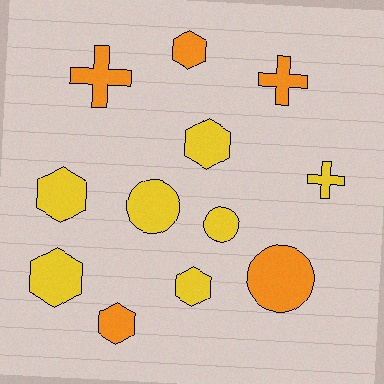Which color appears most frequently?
Yellow, with 7 objects.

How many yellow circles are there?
There are 2 yellow circles.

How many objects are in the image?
There are 12 objects.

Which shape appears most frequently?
Hexagon, with 6 objects.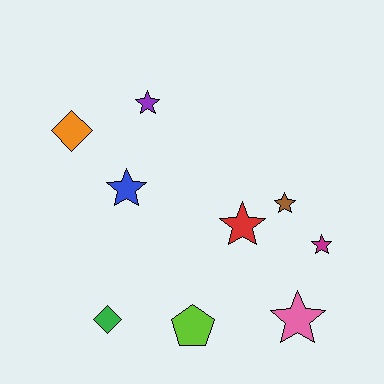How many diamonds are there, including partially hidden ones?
There are 2 diamonds.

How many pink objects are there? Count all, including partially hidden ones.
There is 1 pink object.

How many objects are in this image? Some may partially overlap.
There are 9 objects.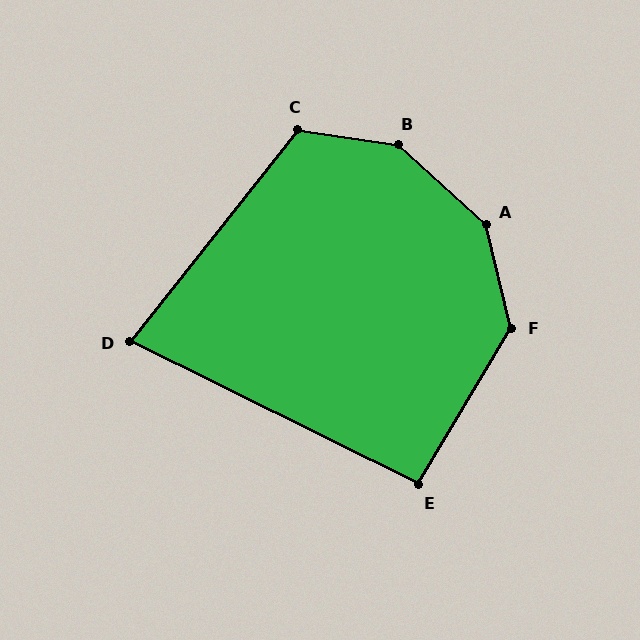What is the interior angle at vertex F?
Approximately 136 degrees (obtuse).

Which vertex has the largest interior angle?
B, at approximately 147 degrees.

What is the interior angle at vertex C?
Approximately 120 degrees (obtuse).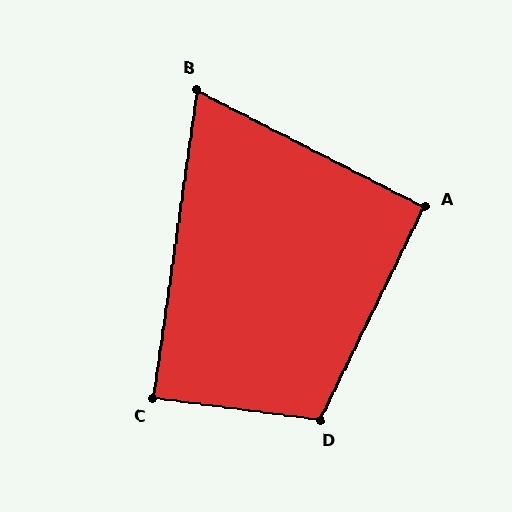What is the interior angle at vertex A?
Approximately 91 degrees (approximately right).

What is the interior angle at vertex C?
Approximately 89 degrees (approximately right).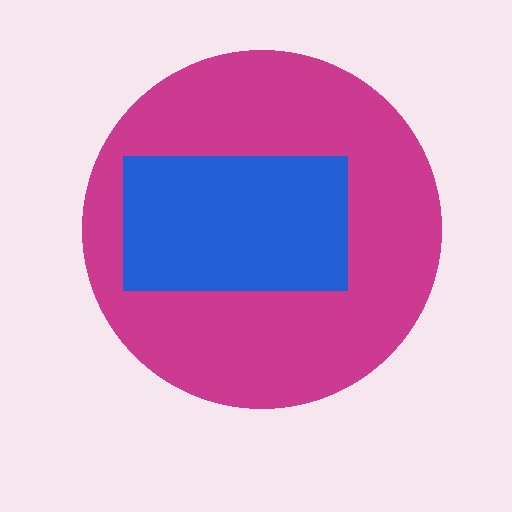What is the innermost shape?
The blue rectangle.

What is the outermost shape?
The magenta circle.